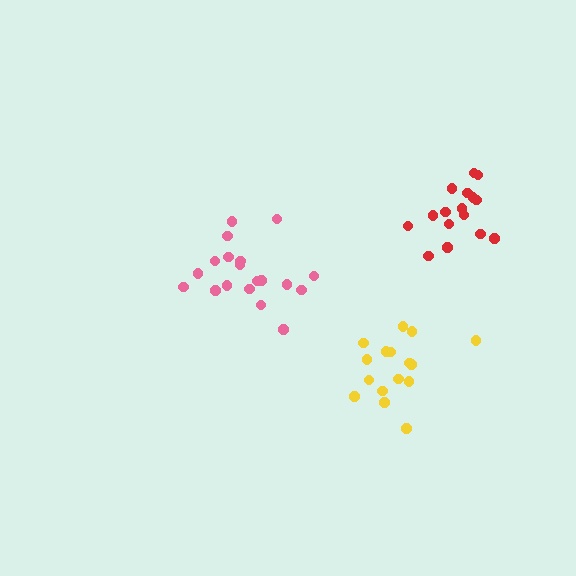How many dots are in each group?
Group 1: 19 dots, Group 2: 16 dots, Group 3: 17 dots (52 total).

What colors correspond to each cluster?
The clusters are colored: pink, yellow, red.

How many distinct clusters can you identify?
There are 3 distinct clusters.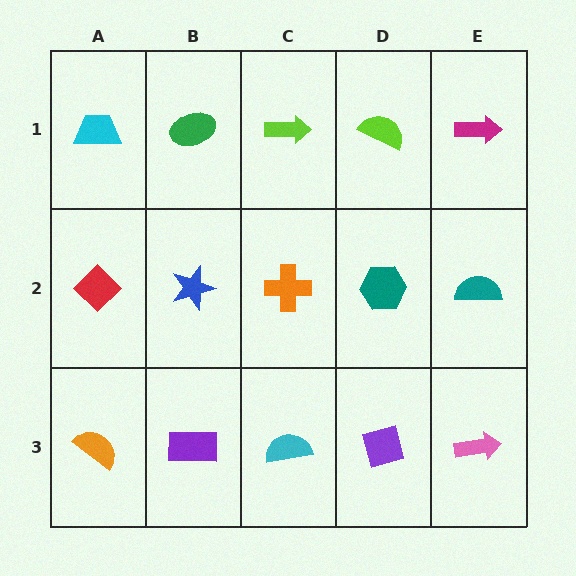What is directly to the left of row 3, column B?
An orange semicircle.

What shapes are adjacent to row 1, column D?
A teal hexagon (row 2, column D), a lime arrow (row 1, column C), a magenta arrow (row 1, column E).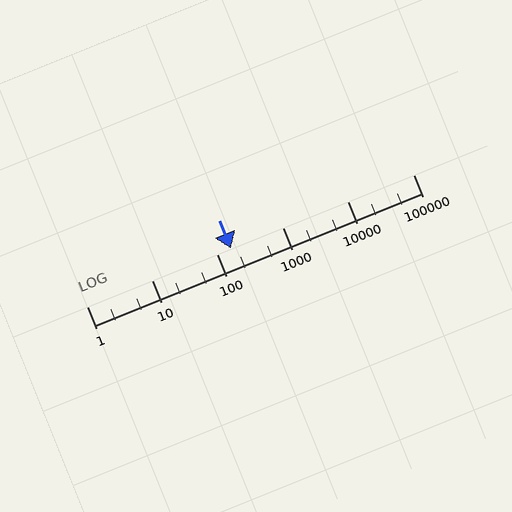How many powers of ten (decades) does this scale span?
The scale spans 5 decades, from 1 to 100000.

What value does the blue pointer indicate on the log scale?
The pointer indicates approximately 160.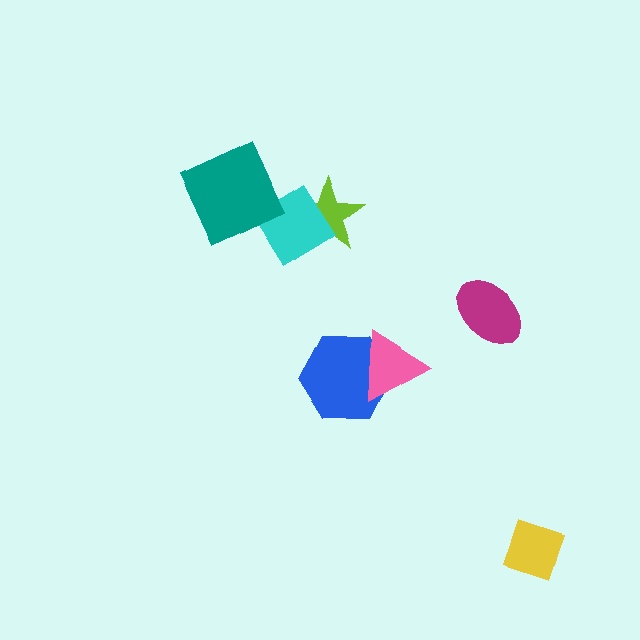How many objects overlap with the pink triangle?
1 object overlaps with the pink triangle.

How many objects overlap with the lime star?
1 object overlaps with the lime star.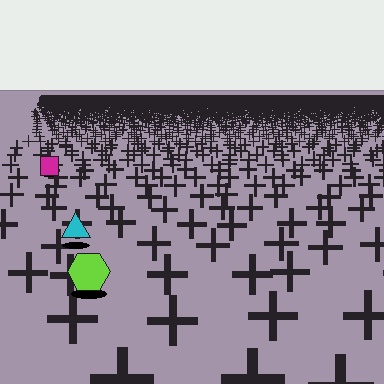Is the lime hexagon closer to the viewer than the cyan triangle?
Yes. The lime hexagon is closer — you can tell from the texture gradient: the ground texture is coarser near it.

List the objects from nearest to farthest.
From nearest to farthest: the lime hexagon, the cyan triangle, the magenta square.